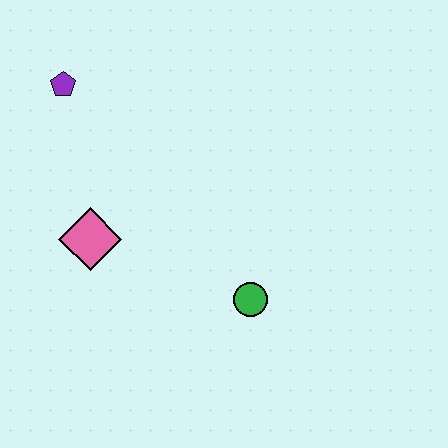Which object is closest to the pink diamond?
The purple pentagon is closest to the pink diamond.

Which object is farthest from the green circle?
The purple pentagon is farthest from the green circle.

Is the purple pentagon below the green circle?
No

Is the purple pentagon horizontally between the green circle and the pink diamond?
No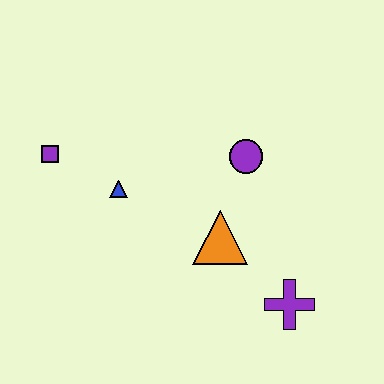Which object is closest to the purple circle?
The orange triangle is closest to the purple circle.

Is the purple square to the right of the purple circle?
No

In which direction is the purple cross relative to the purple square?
The purple cross is to the right of the purple square.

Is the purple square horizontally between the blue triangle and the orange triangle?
No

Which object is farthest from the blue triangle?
The purple cross is farthest from the blue triangle.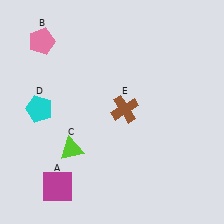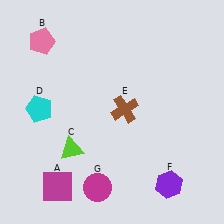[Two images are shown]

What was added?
A purple hexagon (F), a magenta circle (G) were added in Image 2.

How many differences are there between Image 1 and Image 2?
There are 2 differences between the two images.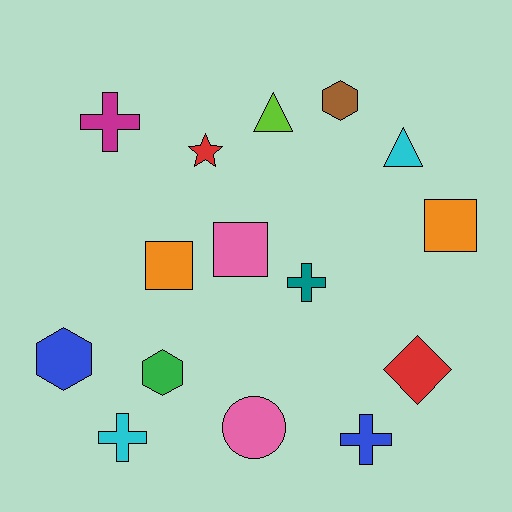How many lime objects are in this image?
There is 1 lime object.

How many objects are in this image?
There are 15 objects.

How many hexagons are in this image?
There are 3 hexagons.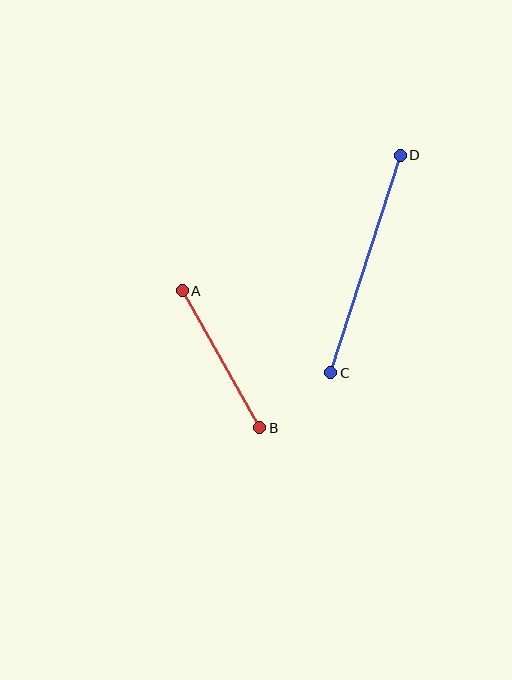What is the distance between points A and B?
The distance is approximately 157 pixels.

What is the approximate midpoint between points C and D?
The midpoint is at approximately (365, 264) pixels.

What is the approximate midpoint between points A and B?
The midpoint is at approximately (221, 359) pixels.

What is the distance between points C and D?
The distance is approximately 228 pixels.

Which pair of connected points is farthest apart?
Points C and D are farthest apart.